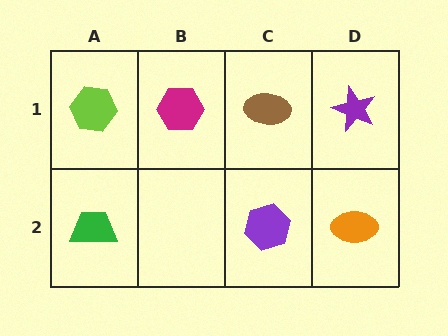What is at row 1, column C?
A brown ellipse.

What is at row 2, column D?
An orange ellipse.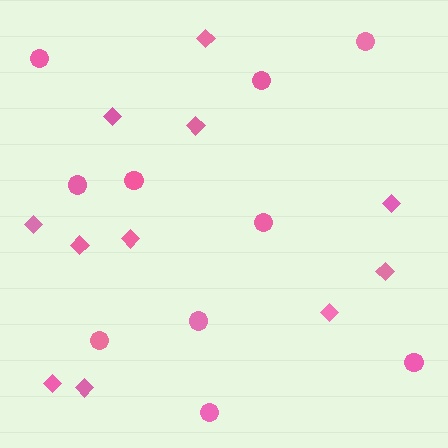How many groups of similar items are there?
There are 2 groups: one group of circles (10) and one group of diamonds (11).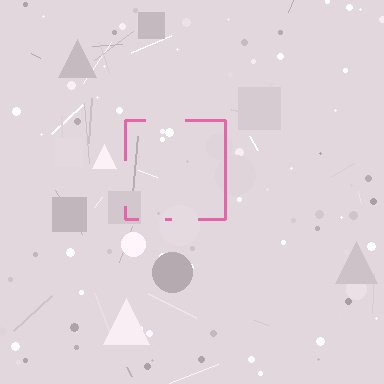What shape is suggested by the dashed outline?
The dashed outline suggests a square.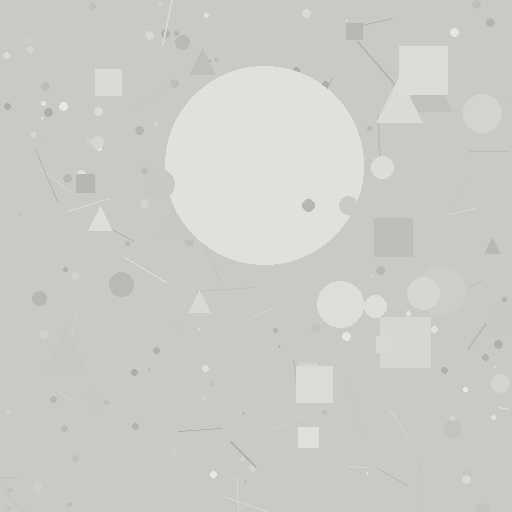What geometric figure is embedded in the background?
A circle is embedded in the background.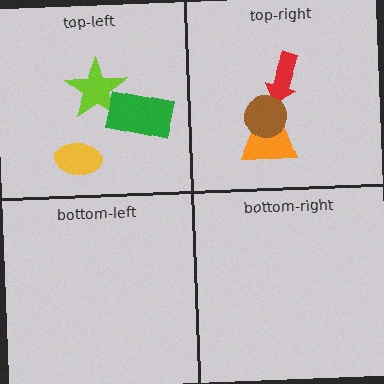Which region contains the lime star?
The top-left region.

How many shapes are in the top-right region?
3.